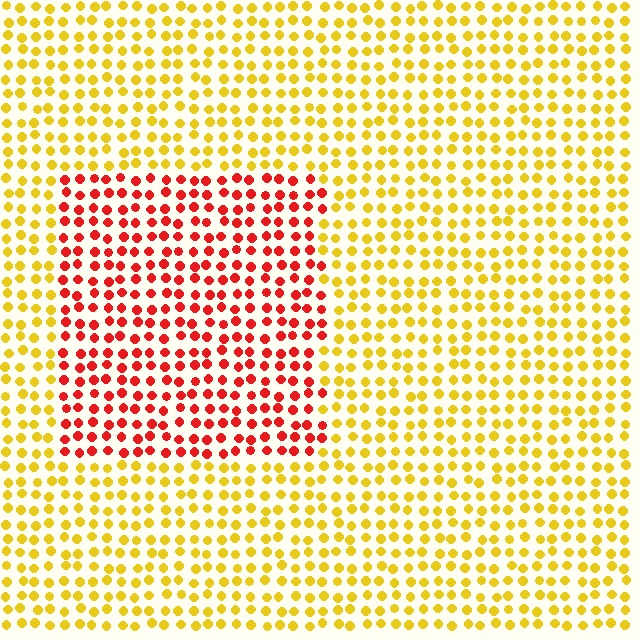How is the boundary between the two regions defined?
The boundary is defined purely by a slight shift in hue (about 53 degrees). Spacing, size, and orientation are identical on both sides.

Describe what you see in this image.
The image is filled with small yellow elements in a uniform arrangement. A rectangle-shaped region is visible where the elements are tinted to a slightly different hue, forming a subtle color boundary.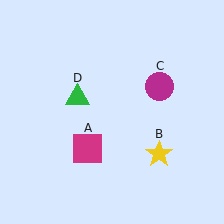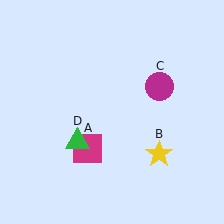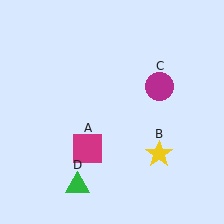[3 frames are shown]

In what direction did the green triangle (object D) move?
The green triangle (object D) moved down.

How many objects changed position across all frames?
1 object changed position: green triangle (object D).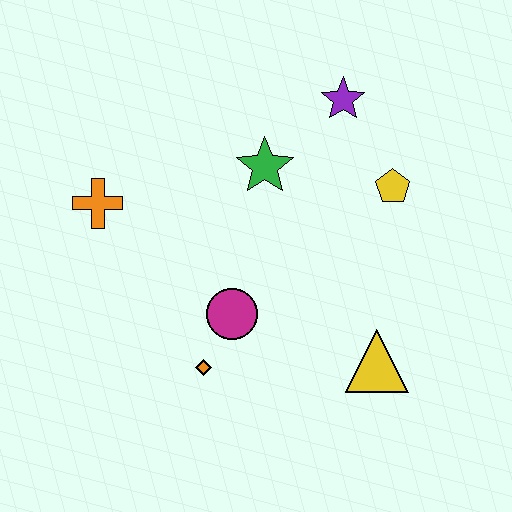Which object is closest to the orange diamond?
The magenta circle is closest to the orange diamond.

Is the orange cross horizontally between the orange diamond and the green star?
No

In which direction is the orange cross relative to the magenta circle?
The orange cross is to the left of the magenta circle.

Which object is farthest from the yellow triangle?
The orange cross is farthest from the yellow triangle.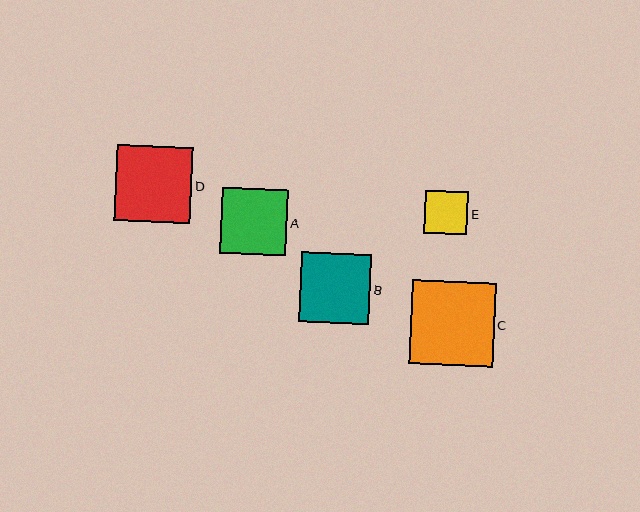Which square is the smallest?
Square E is the smallest with a size of approximately 43 pixels.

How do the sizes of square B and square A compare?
Square B and square A are approximately the same size.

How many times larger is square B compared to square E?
Square B is approximately 1.6 times the size of square E.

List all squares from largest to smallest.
From largest to smallest: C, D, B, A, E.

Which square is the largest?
Square C is the largest with a size of approximately 84 pixels.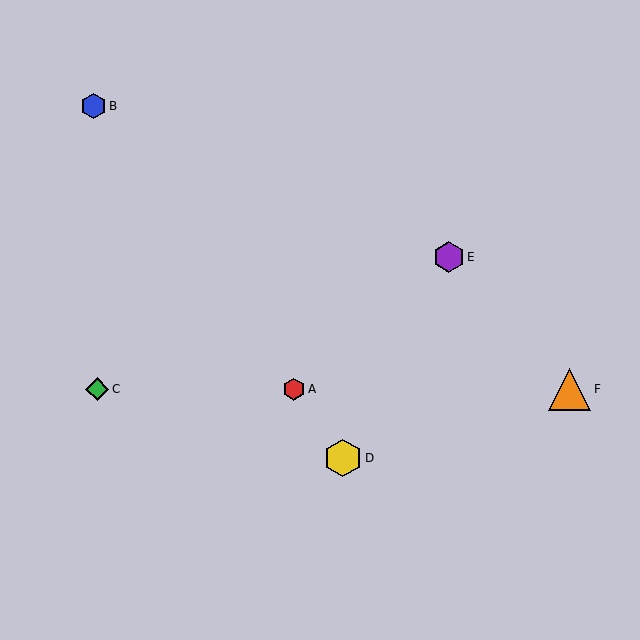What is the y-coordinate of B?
Object B is at y≈106.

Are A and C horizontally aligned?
Yes, both are at y≈389.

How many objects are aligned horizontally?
3 objects (A, C, F) are aligned horizontally.